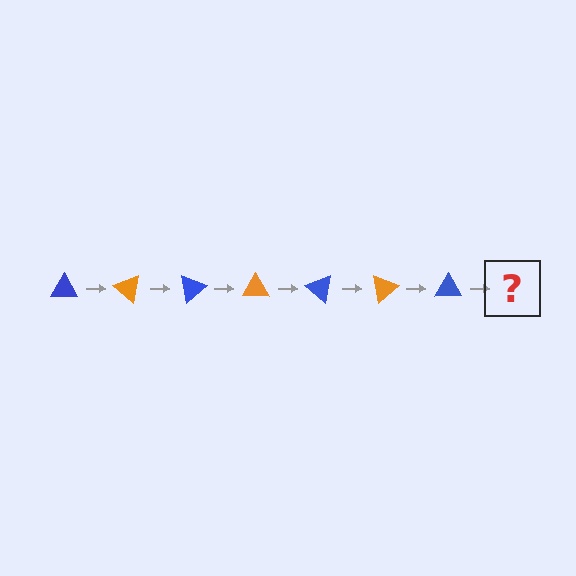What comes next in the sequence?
The next element should be an orange triangle, rotated 280 degrees from the start.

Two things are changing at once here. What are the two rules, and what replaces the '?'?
The two rules are that it rotates 40 degrees each step and the color cycles through blue and orange. The '?' should be an orange triangle, rotated 280 degrees from the start.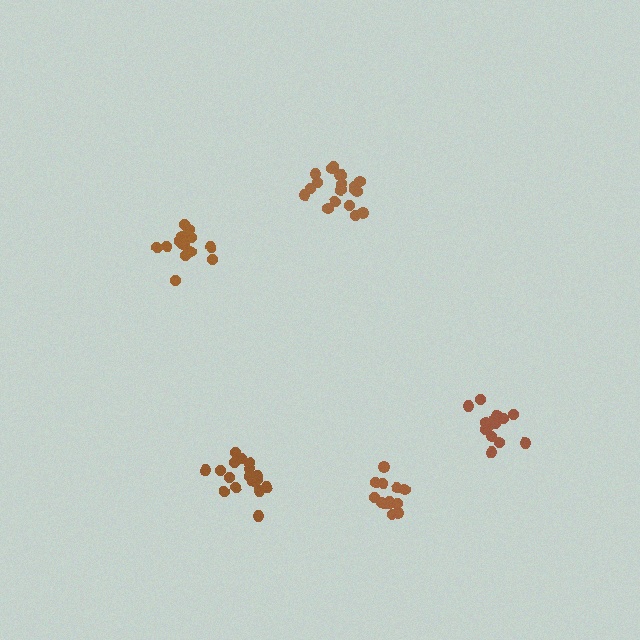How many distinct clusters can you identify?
There are 5 distinct clusters.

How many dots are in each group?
Group 1: 18 dots, Group 2: 13 dots, Group 3: 19 dots, Group 4: 16 dots, Group 5: 17 dots (83 total).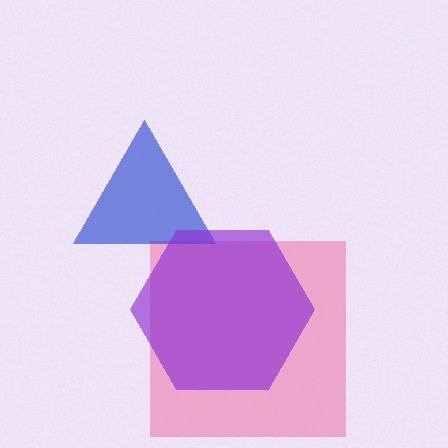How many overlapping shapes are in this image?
There are 3 overlapping shapes in the image.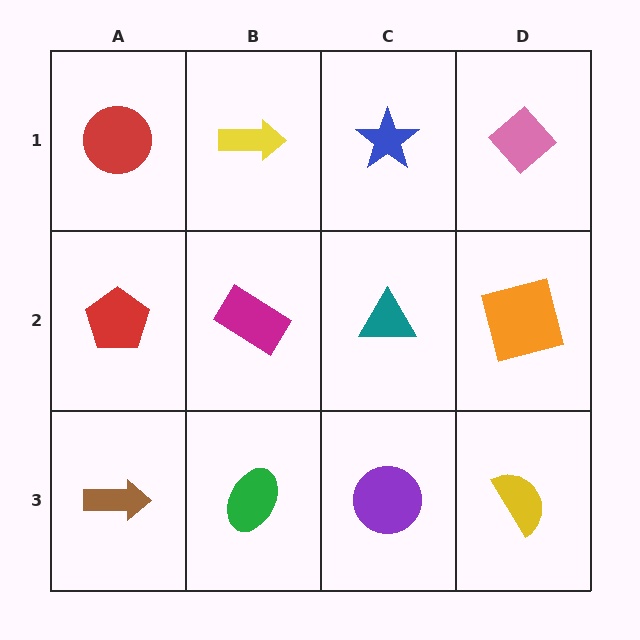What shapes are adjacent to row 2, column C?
A blue star (row 1, column C), a purple circle (row 3, column C), a magenta rectangle (row 2, column B), an orange square (row 2, column D).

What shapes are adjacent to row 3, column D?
An orange square (row 2, column D), a purple circle (row 3, column C).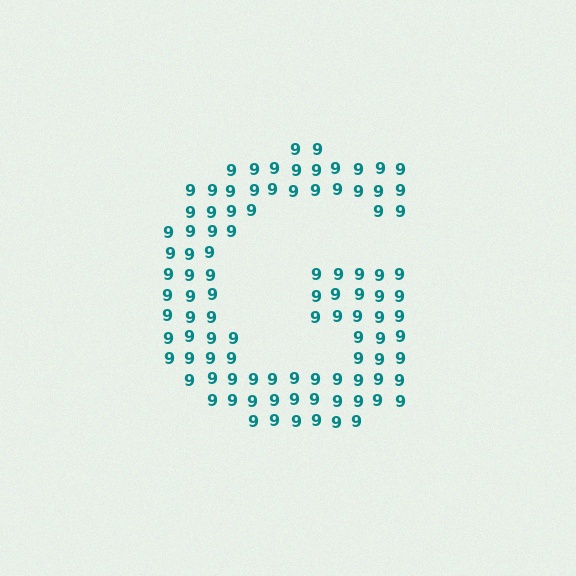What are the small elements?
The small elements are digit 9's.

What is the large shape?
The large shape is the letter G.